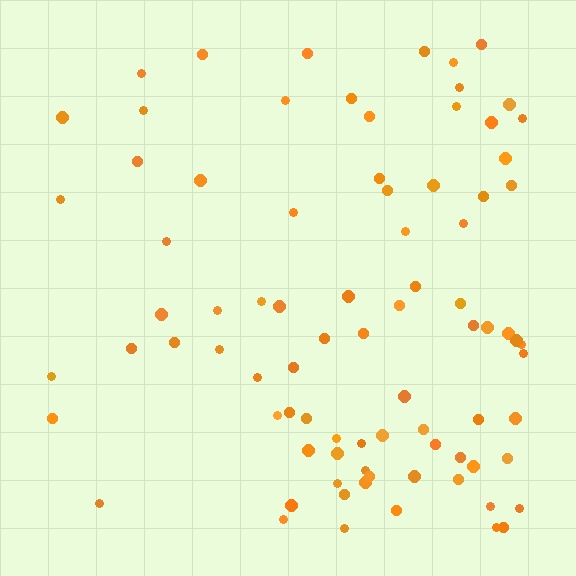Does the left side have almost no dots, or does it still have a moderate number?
Still a moderate number, just noticeably fewer than the right.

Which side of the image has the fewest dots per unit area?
The left.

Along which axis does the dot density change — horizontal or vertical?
Horizontal.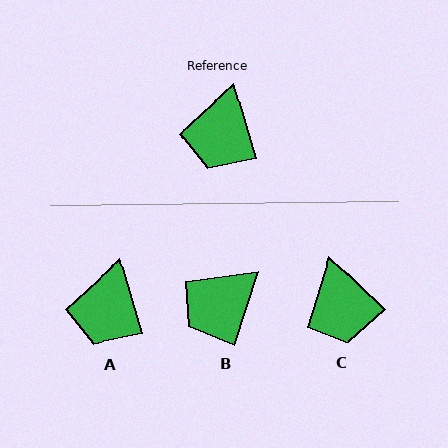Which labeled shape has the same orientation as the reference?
A.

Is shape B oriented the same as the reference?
No, it is off by about 35 degrees.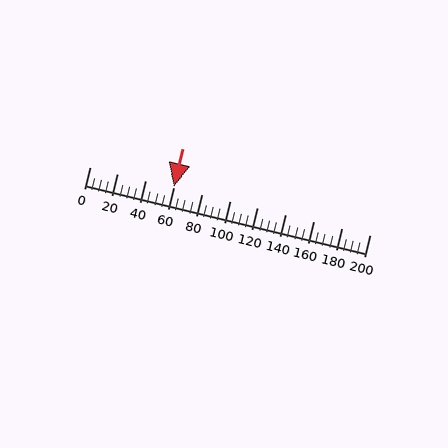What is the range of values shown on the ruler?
The ruler shows values from 0 to 200.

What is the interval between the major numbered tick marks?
The major tick marks are spaced 20 units apart.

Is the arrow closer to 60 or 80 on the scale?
The arrow is closer to 60.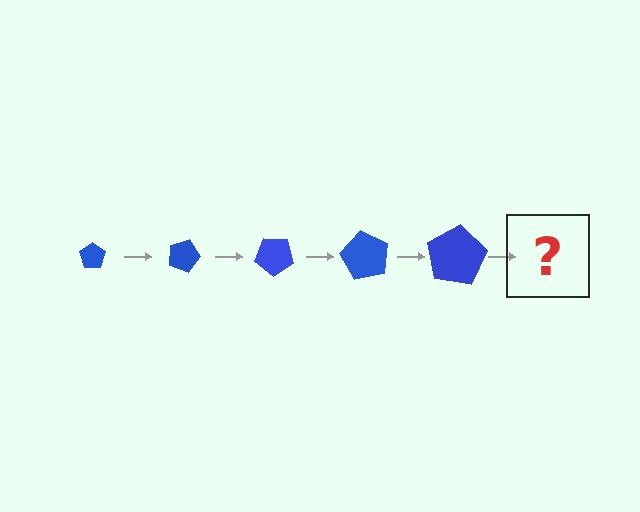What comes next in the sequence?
The next element should be a pentagon, larger than the previous one and rotated 100 degrees from the start.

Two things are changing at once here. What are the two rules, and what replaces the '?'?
The two rules are that the pentagon grows larger each step and it rotates 20 degrees each step. The '?' should be a pentagon, larger than the previous one and rotated 100 degrees from the start.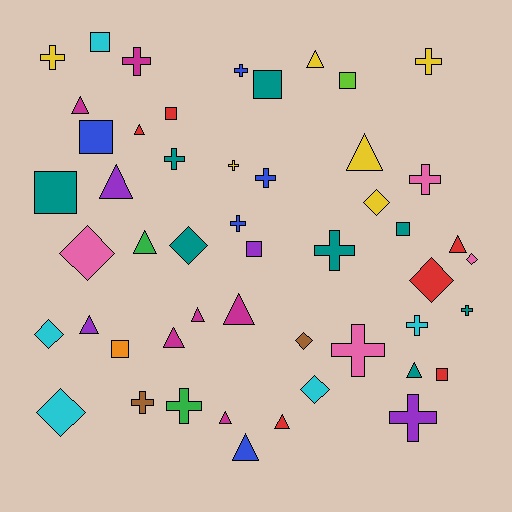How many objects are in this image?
There are 50 objects.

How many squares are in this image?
There are 10 squares.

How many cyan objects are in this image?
There are 5 cyan objects.